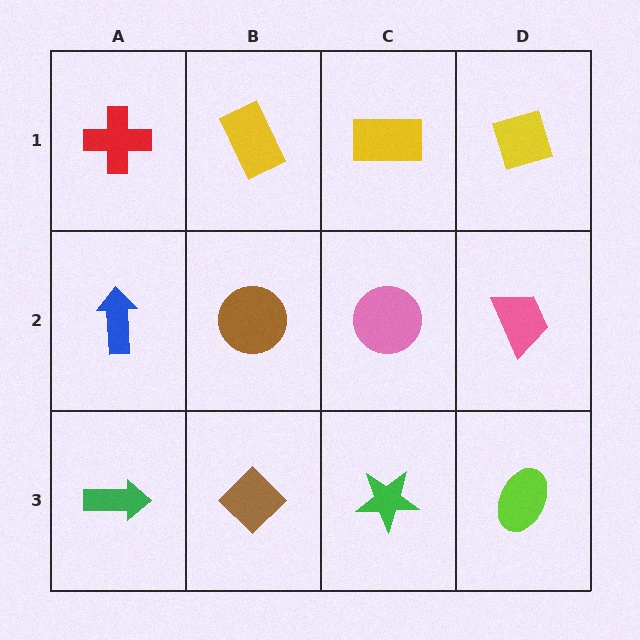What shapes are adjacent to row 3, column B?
A brown circle (row 2, column B), a green arrow (row 3, column A), a green star (row 3, column C).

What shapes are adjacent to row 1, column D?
A pink trapezoid (row 2, column D), a yellow rectangle (row 1, column C).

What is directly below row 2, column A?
A green arrow.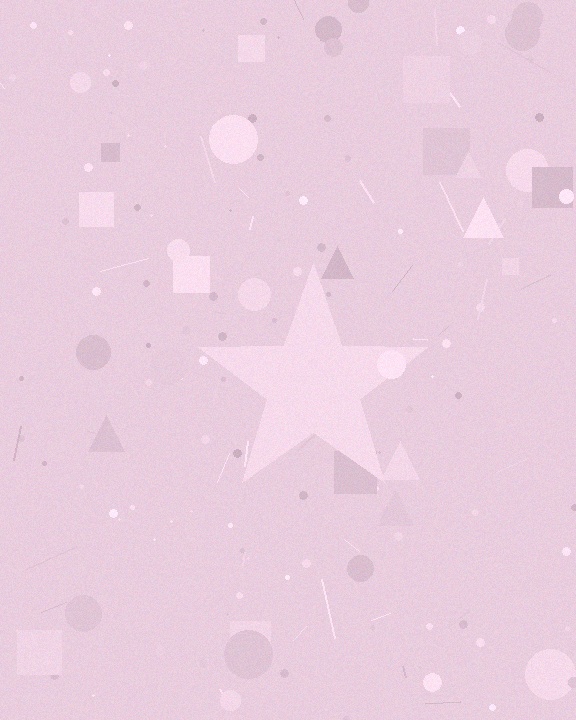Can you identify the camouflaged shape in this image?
The camouflaged shape is a star.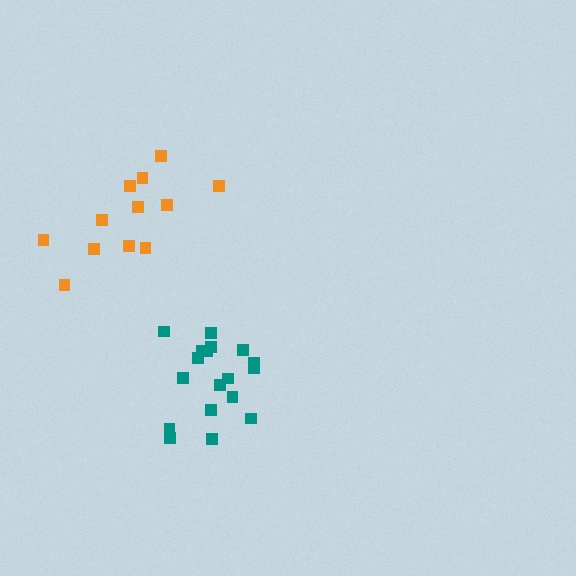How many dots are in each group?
Group 1: 18 dots, Group 2: 12 dots (30 total).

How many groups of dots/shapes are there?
There are 2 groups.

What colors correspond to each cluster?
The clusters are colored: teal, orange.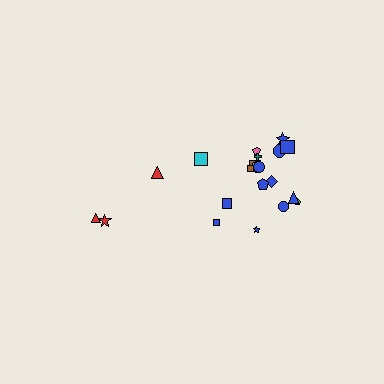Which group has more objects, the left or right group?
The right group.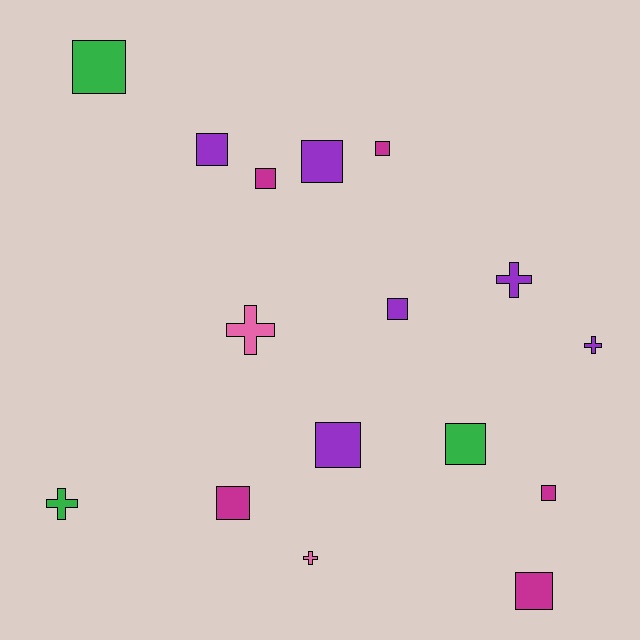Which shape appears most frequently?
Square, with 11 objects.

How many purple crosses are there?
There are 2 purple crosses.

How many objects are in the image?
There are 16 objects.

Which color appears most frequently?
Purple, with 6 objects.